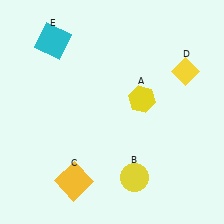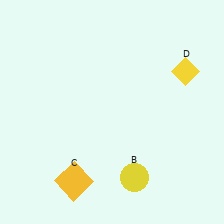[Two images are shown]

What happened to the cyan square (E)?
The cyan square (E) was removed in Image 2. It was in the top-left area of Image 1.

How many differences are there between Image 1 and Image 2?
There are 2 differences between the two images.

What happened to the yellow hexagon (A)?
The yellow hexagon (A) was removed in Image 2. It was in the top-right area of Image 1.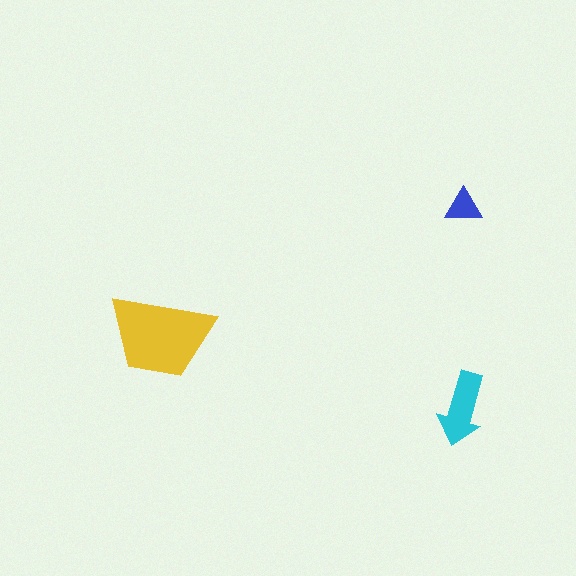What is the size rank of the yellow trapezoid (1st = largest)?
1st.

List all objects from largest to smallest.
The yellow trapezoid, the cyan arrow, the blue triangle.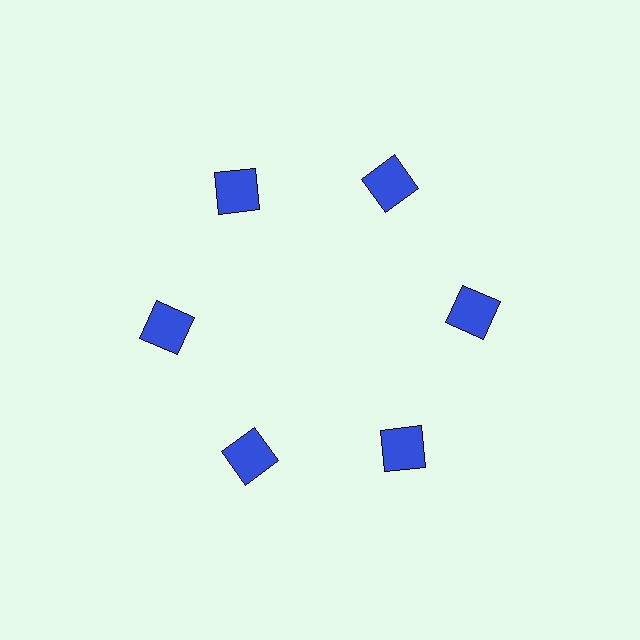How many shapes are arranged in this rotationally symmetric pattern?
There are 6 shapes, arranged in 6 groups of 1.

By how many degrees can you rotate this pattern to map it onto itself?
The pattern maps onto itself every 60 degrees of rotation.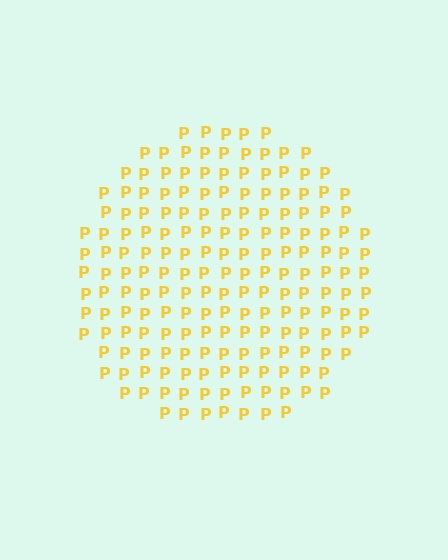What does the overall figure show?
The overall figure shows a circle.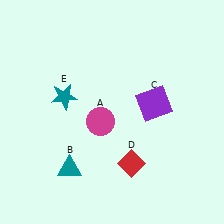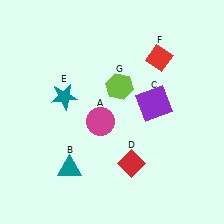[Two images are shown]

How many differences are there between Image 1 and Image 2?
There are 2 differences between the two images.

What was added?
A red diamond (F), a lime hexagon (G) were added in Image 2.